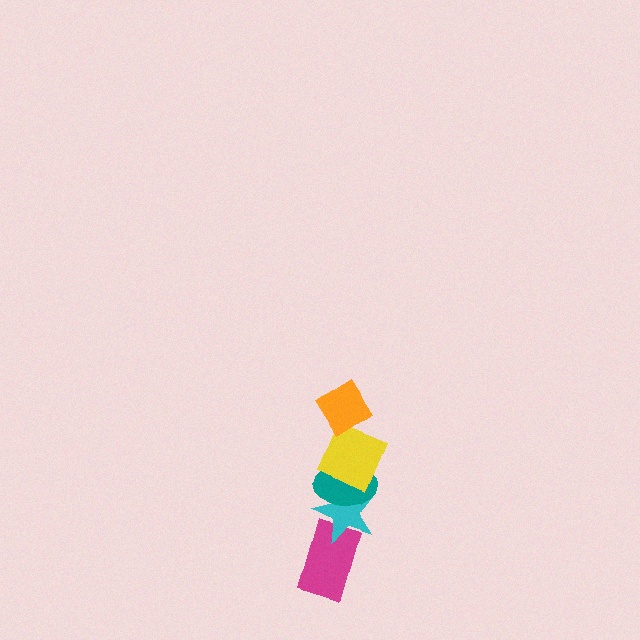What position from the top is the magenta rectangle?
The magenta rectangle is 5th from the top.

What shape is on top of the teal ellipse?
The yellow square is on top of the teal ellipse.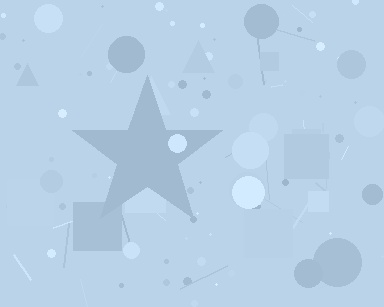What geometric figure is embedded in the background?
A star is embedded in the background.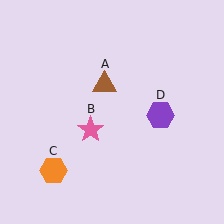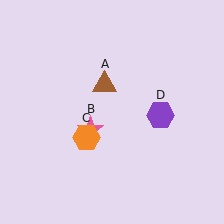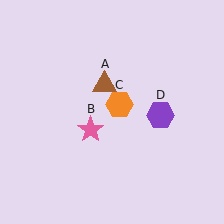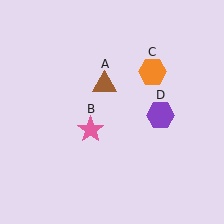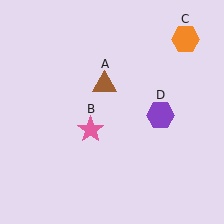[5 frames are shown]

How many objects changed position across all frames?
1 object changed position: orange hexagon (object C).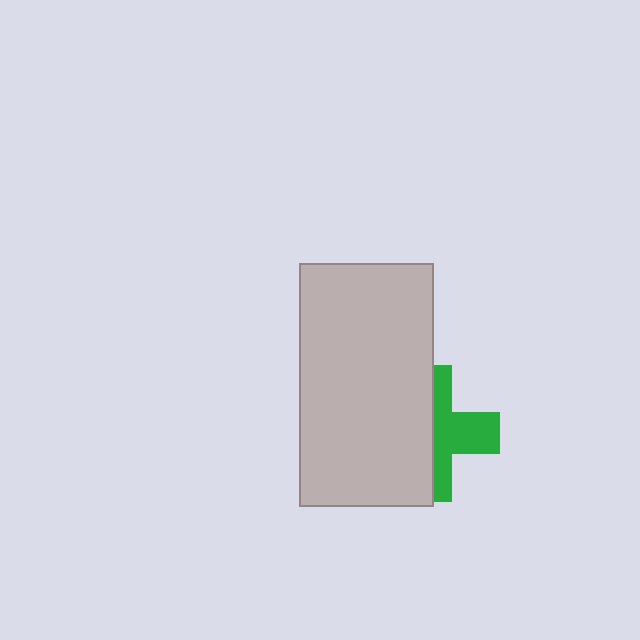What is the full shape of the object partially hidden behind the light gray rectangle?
The partially hidden object is a green cross.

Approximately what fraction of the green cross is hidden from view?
Roughly 54% of the green cross is hidden behind the light gray rectangle.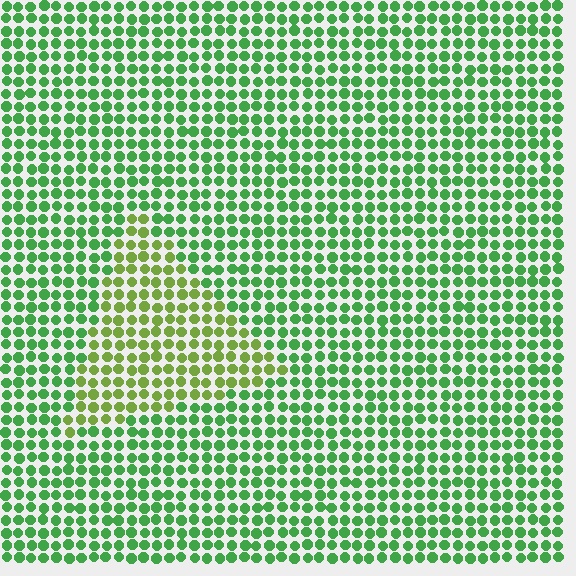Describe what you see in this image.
The image is filled with small green elements in a uniform arrangement. A triangle-shaped region is visible where the elements are tinted to a slightly different hue, forming a subtle color boundary.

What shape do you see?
I see a triangle.